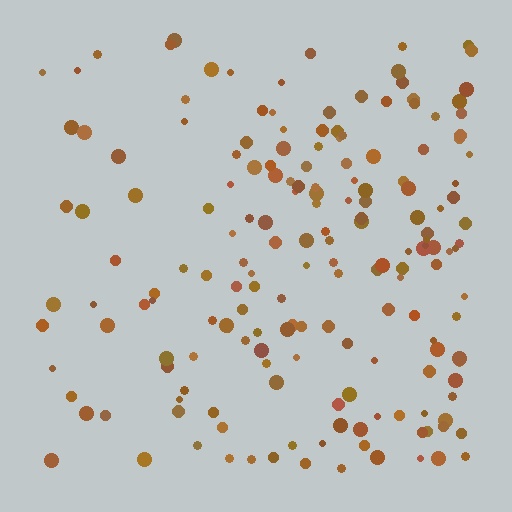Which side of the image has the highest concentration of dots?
The right.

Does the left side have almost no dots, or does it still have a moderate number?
Still a moderate number, just noticeably fewer than the right.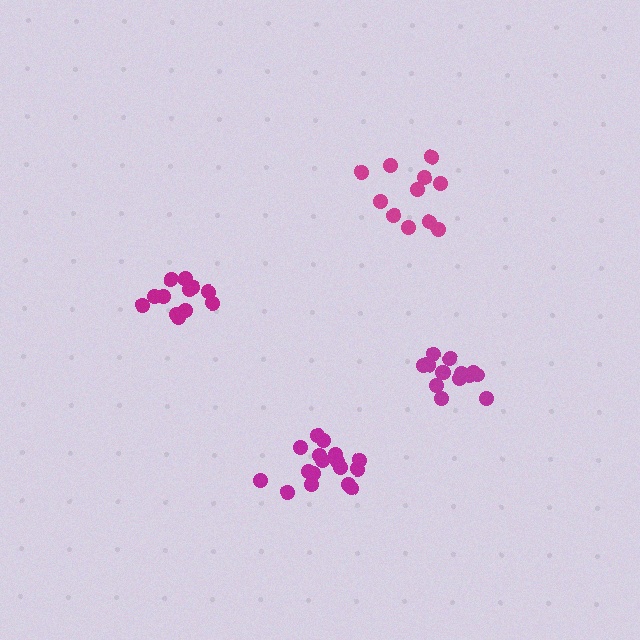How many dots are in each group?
Group 1: 11 dots, Group 2: 17 dots, Group 3: 15 dots, Group 4: 12 dots (55 total).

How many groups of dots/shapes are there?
There are 4 groups.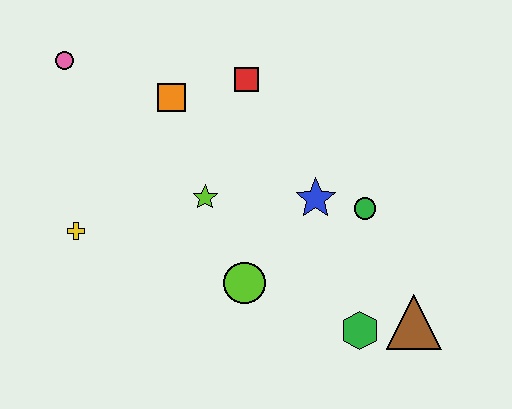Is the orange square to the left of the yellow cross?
No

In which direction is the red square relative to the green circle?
The red square is above the green circle.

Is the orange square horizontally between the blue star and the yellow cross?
Yes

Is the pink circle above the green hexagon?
Yes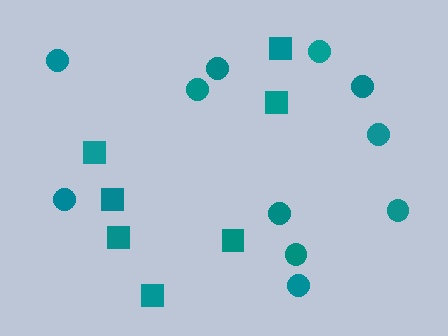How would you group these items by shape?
There are 2 groups: one group of squares (7) and one group of circles (11).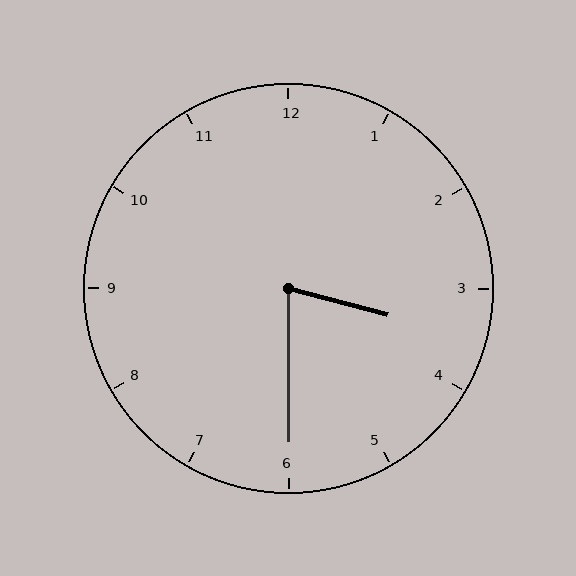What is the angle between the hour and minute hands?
Approximately 75 degrees.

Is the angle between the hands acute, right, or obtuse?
It is acute.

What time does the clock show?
3:30.